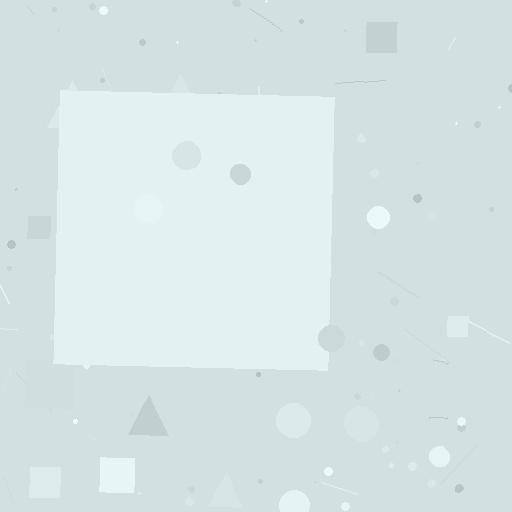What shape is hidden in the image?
A square is hidden in the image.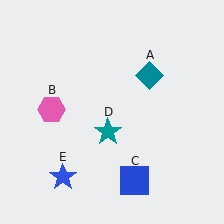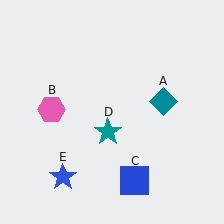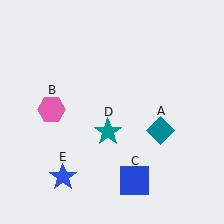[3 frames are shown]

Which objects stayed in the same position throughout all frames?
Pink hexagon (object B) and blue square (object C) and teal star (object D) and blue star (object E) remained stationary.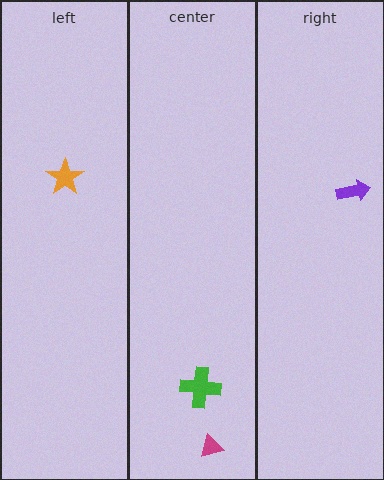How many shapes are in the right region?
1.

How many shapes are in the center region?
2.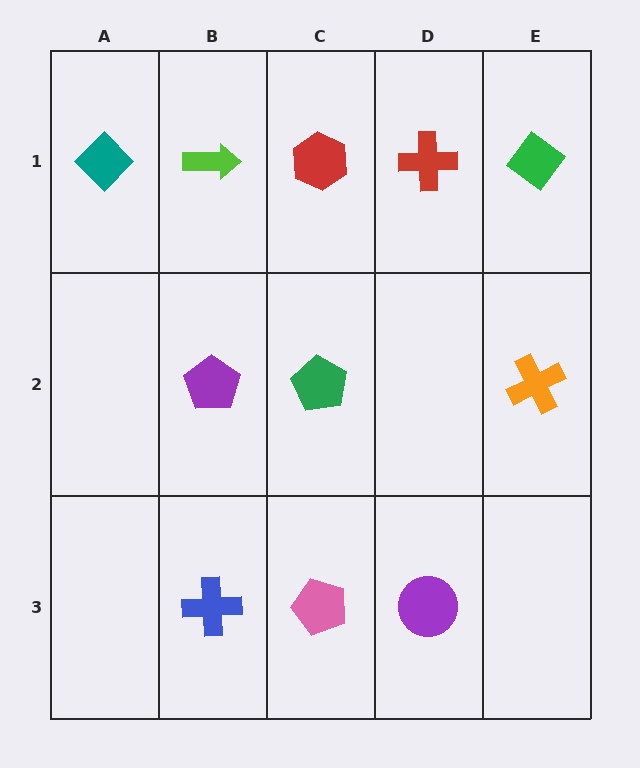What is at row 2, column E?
An orange cross.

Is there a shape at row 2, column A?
No, that cell is empty.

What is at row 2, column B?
A purple pentagon.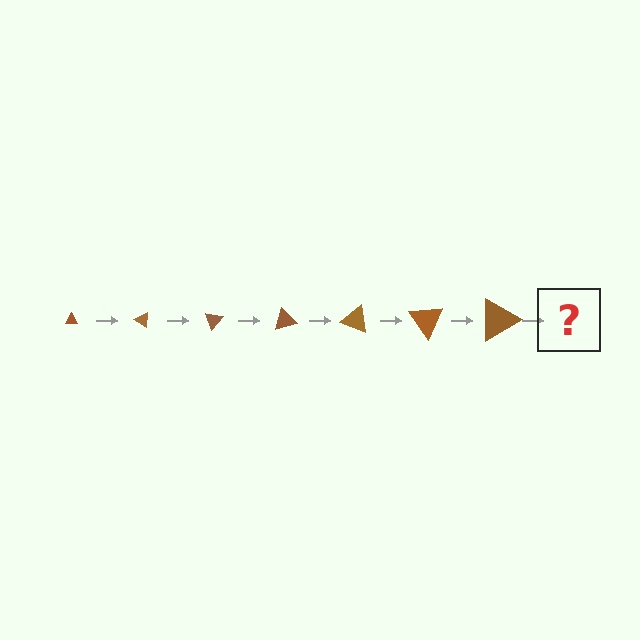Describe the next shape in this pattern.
It should be a triangle, larger than the previous one and rotated 245 degrees from the start.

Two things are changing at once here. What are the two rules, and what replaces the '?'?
The two rules are that the triangle grows larger each step and it rotates 35 degrees each step. The '?' should be a triangle, larger than the previous one and rotated 245 degrees from the start.